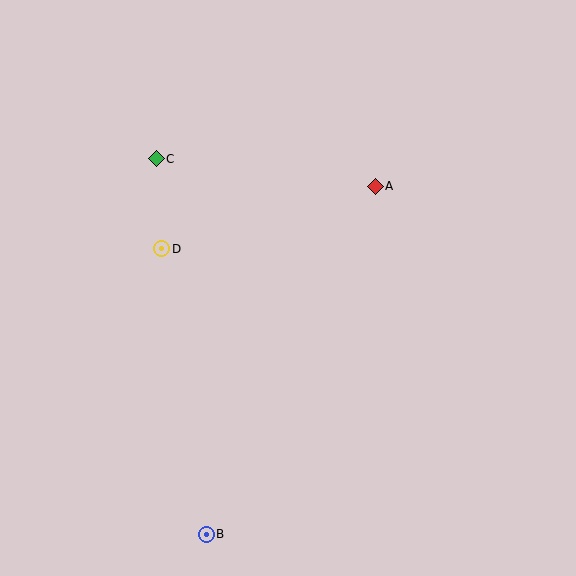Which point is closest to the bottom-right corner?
Point B is closest to the bottom-right corner.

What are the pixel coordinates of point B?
Point B is at (206, 534).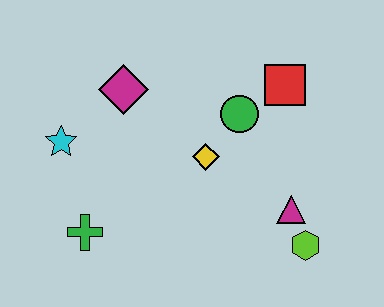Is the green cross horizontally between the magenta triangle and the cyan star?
Yes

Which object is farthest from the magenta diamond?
The lime hexagon is farthest from the magenta diamond.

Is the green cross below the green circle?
Yes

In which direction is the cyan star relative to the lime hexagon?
The cyan star is to the left of the lime hexagon.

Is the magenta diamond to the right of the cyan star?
Yes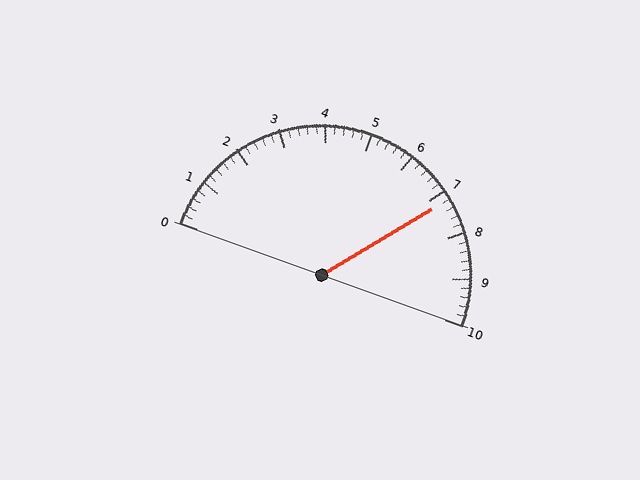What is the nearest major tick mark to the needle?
The nearest major tick mark is 7.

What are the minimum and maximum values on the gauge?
The gauge ranges from 0 to 10.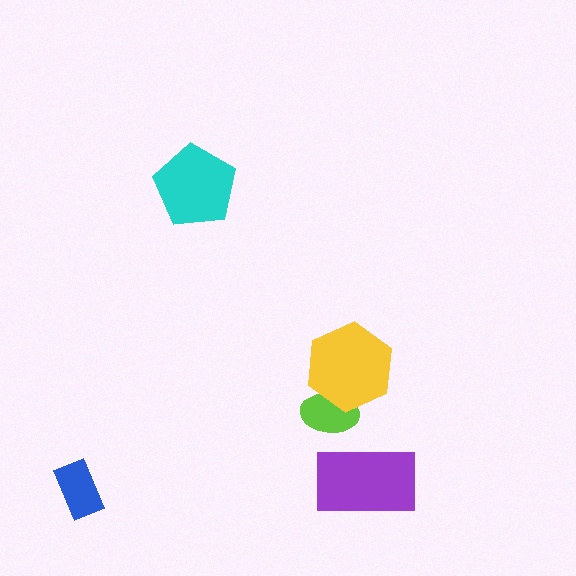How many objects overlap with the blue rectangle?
0 objects overlap with the blue rectangle.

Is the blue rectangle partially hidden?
No, no other shape covers it.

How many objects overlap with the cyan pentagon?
0 objects overlap with the cyan pentagon.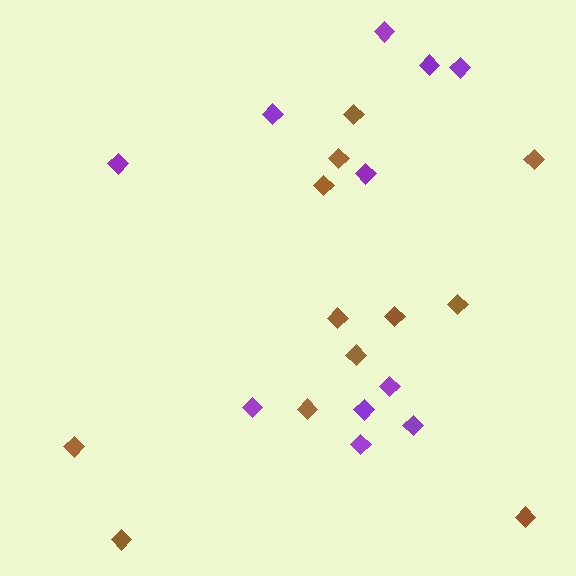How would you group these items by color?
There are 2 groups: one group of brown diamonds (12) and one group of purple diamonds (11).